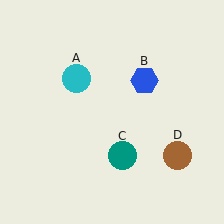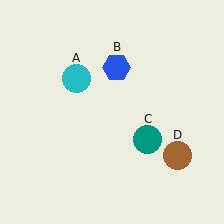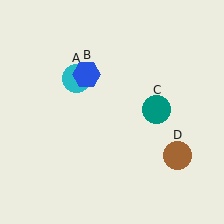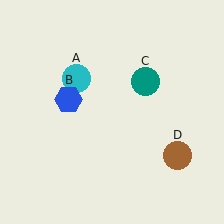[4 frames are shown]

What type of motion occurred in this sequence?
The blue hexagon (object B), teal circle (object C) rotated counterclockwise around the center of the scene.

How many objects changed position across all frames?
2 objects changed position: blue hexagon (object B), teal circle (object C).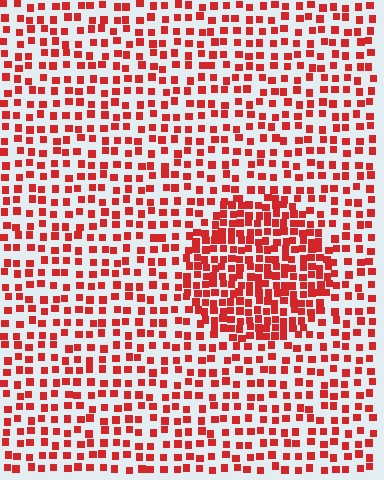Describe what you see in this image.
The image contains small red elements arranged at two different densities. A circle-shaped region is visible where the elements are more densely packed than the surrounding area.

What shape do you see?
I see a circle.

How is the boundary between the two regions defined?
The boundary is defined by a change in element density (approximately 1.9x ratio). All elements are the same color, size, and shape.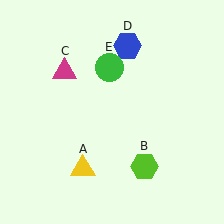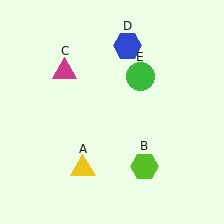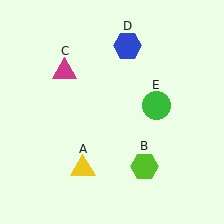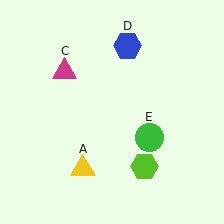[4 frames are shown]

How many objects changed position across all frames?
1 object changed position: green circle (object E).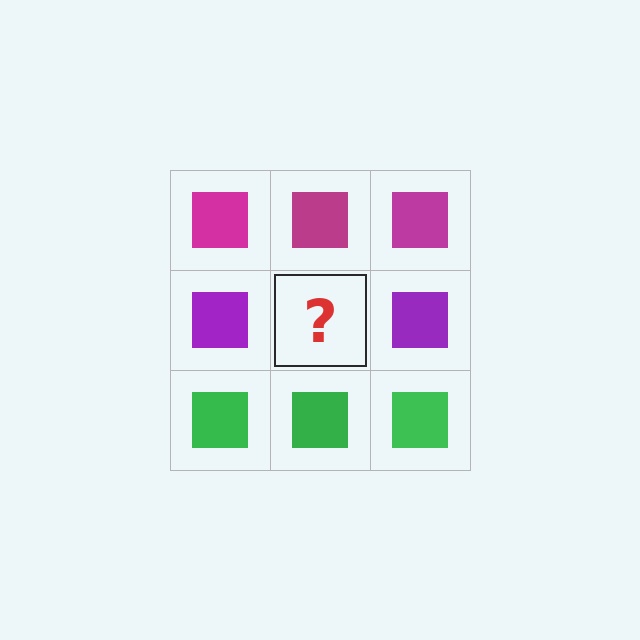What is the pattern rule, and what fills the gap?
The rule is that each row has a consistent color. The gap should be filled with a purple square.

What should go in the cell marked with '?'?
The missing cell should contain a purple square.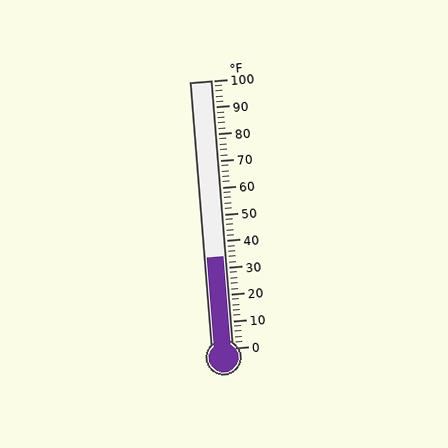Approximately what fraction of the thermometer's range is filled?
The thermometer is filled to approximately 35% of its range.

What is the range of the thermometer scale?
The thermometer scale ranges from 0°F to 100°F.